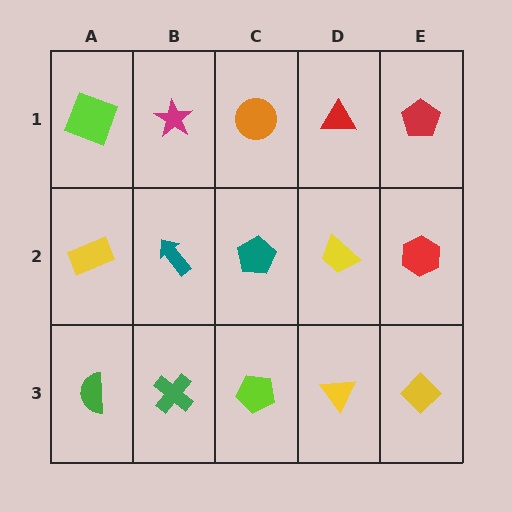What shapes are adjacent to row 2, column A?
A lime square (row 1, column A), a green semicircle (row 3, column A), a teal arrow (row 2, column B).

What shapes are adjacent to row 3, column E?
A red hexagon (row 2, column E), a yellow triangle (row 3, column D).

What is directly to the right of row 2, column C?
A yellow trapezoid.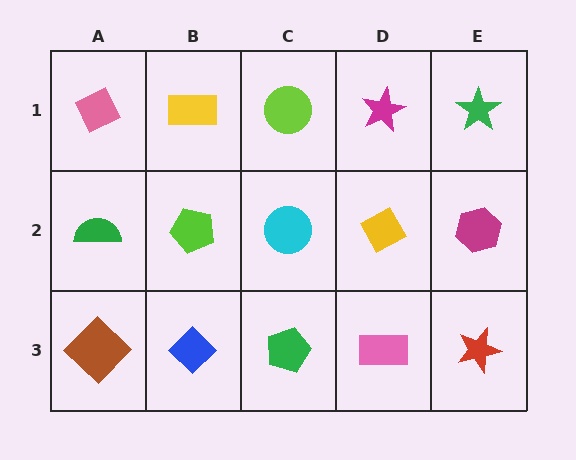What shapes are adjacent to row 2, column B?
A yellow rectangle (row 1, column B), a blue diamond (row 3, column B), a green semicircle (row 2, column A), a cyan circle (row 2, column C).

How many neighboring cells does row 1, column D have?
3.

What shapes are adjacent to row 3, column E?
A magenta hexagon (row 2, column E), a pink rectangle (row 3, column D).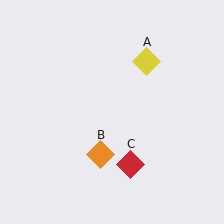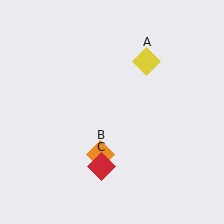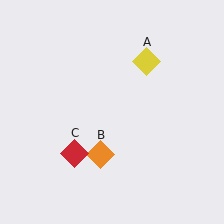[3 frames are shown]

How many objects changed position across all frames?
1 object changed position: red diamond (object C).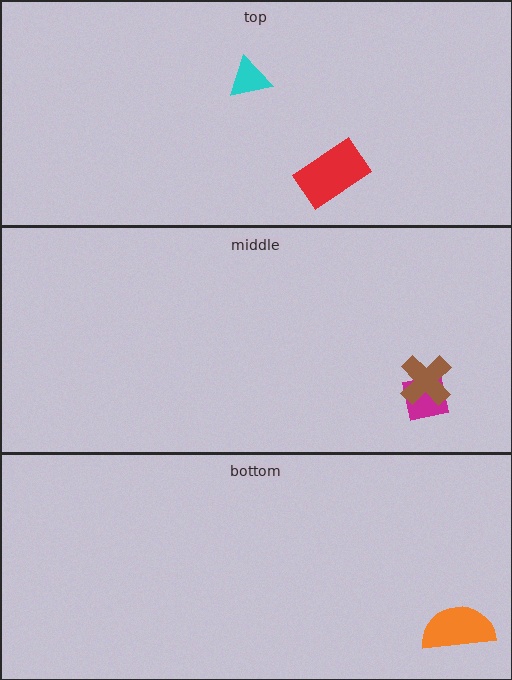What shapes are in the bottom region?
The orange semicircle.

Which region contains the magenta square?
The middle region.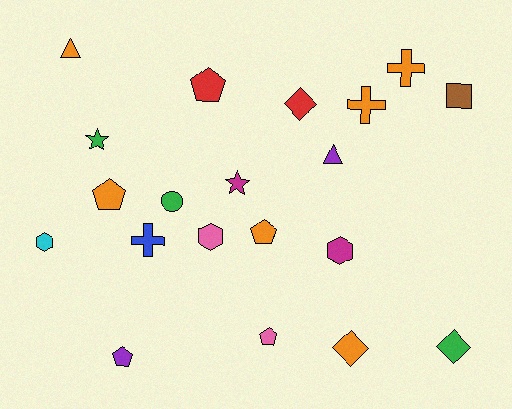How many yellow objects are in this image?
There are no yellow objects.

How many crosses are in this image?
There are 3 crosses.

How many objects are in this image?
There are 20 objects.